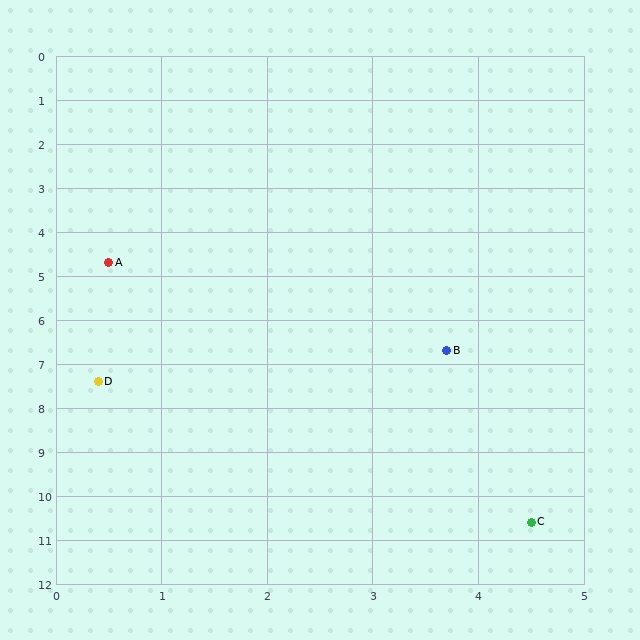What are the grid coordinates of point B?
Point B is at approximately (3.7, 6.7).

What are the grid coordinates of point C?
Point C is at approximately (4.5, 10.6).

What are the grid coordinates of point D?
Point D is at approximately (0.4, 7.4).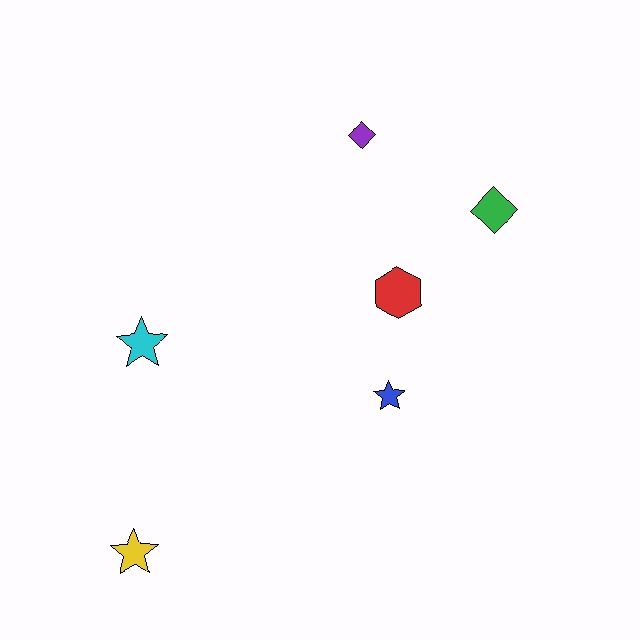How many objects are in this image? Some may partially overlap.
There are 6 objects.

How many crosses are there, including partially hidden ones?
There are no crosses.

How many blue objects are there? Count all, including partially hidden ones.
There is 1 blue object.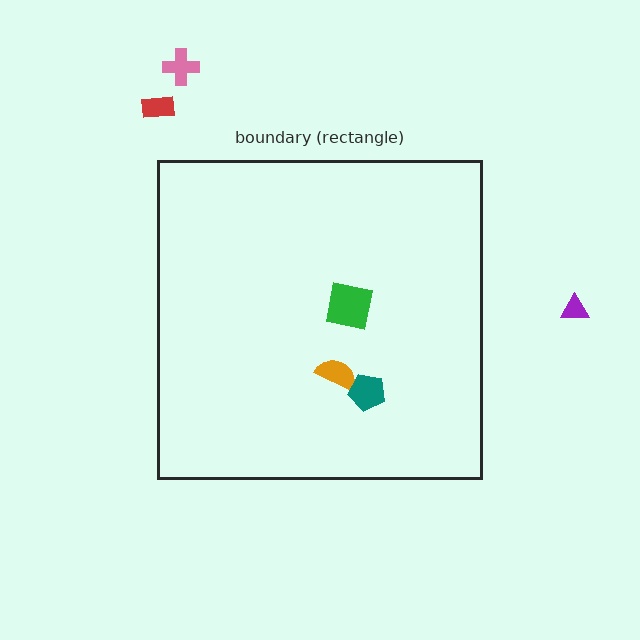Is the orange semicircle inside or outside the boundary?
Inside.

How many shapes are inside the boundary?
3 inside, 3 outside.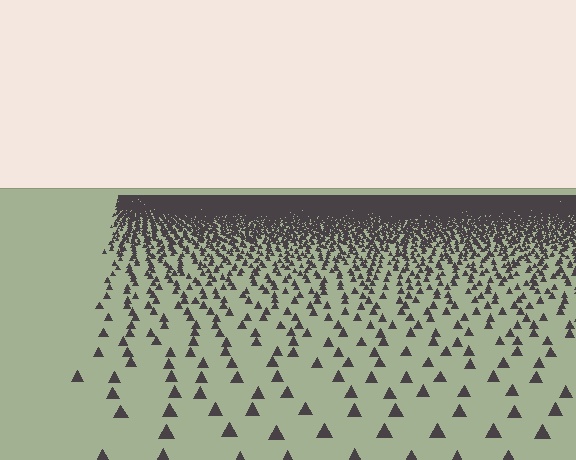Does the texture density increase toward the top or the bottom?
Density increases toward the top.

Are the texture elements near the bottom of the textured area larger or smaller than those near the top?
Larger. Near the bottom, elements are closer to the viewer and appear at a bigger on-screen size.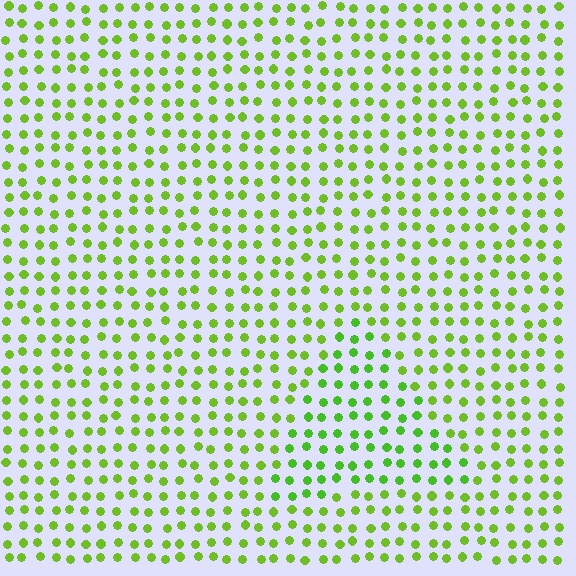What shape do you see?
I see a triangle.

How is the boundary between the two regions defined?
The boundary is defined purely by a slight shift in hue (about 18 degrees). Spacing, size, and orientation are identical on both sides.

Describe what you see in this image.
The image is filled with small lime elements in a uniform arrangement. A triangle-shaped region is visible where the elements are tinted to a slightly different hue, forming a subtle color boundary.